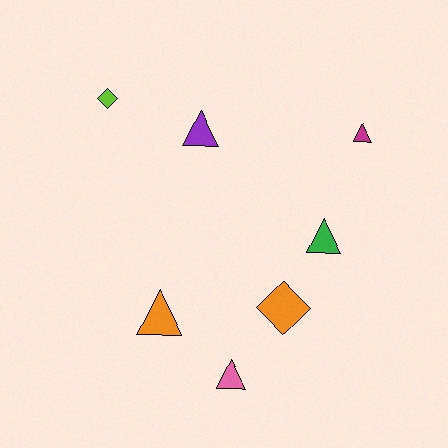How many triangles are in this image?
There are 5 triangles.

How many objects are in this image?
There are 7 objects.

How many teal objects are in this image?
There are no teal objects.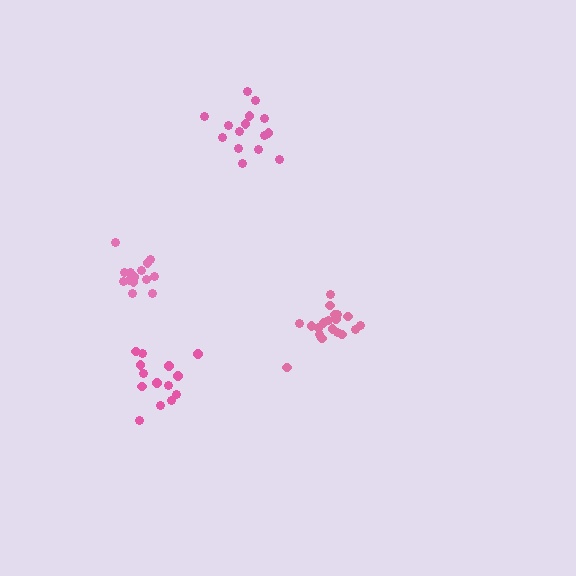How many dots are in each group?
Group 1: 19 dots, Group 2: 14 dots, Group 3: 15 dots, Group 4: 14 dots (62 total).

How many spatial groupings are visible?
There are 4 spatial groupings.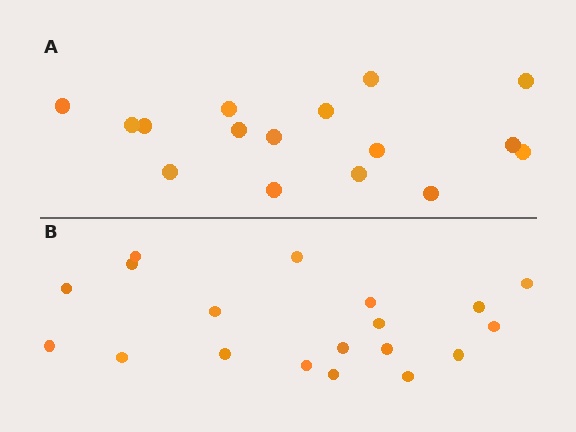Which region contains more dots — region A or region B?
Region B (the bottom region) has more dots.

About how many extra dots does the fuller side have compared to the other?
Region B has just a few more — roughly 2 or 3 more dots than region A.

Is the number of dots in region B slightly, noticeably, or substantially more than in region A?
Region B has only slightly more — the two regions are fairly close. The ratio is roughly 1.2 to 1.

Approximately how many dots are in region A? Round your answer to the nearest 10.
About 20 dots. (The exact count is 16, which rounds to 20.)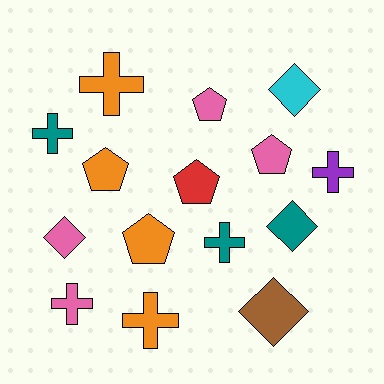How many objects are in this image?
There are 15 objects.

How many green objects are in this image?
There are no green objects.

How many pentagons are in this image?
There are 5 pentagons.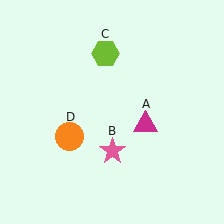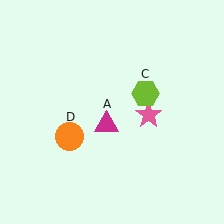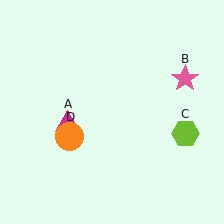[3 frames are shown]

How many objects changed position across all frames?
3 objects changed position: magenta triangle (object A), pink star (object B), lime hexagon (object C).